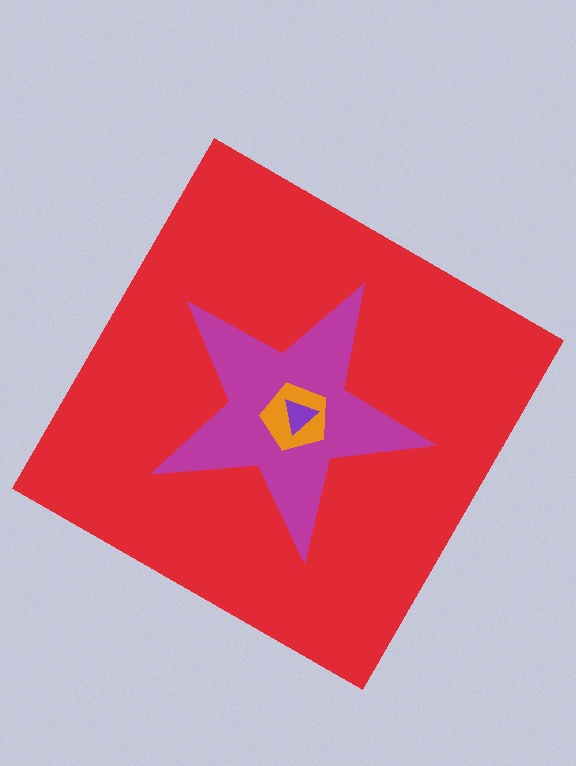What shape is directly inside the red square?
The magenta star.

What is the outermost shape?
The red square.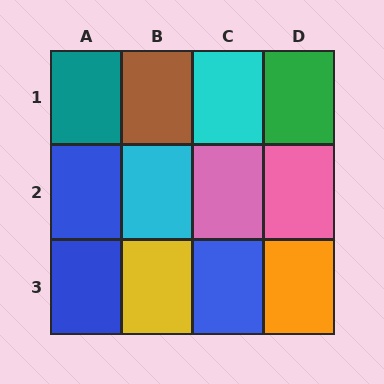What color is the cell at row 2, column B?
Cyan.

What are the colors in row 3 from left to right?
Blue, yellow, blue, orange.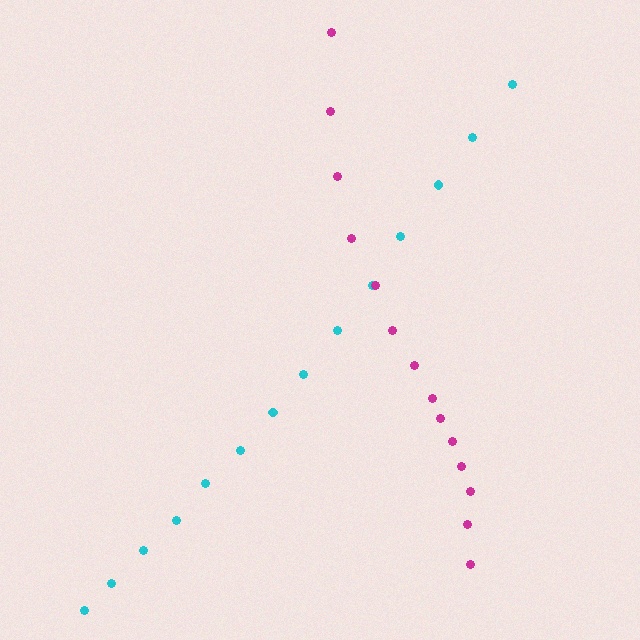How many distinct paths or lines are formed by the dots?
There are 2 distinct paths.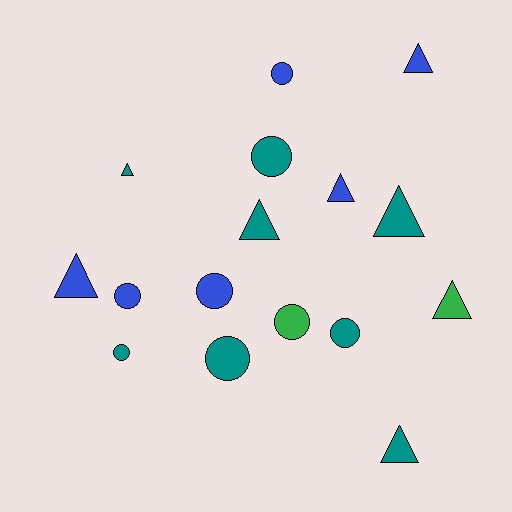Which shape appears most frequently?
Circle, with 8 objects.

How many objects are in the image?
There are 16 objects.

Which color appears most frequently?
Teal, with 8 objects.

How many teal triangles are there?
There are 4 teal triangles.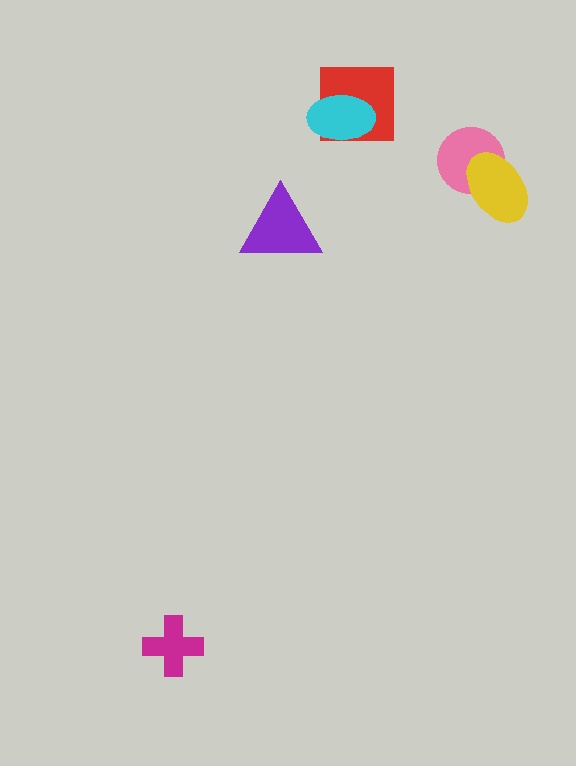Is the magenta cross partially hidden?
No, no other shape covers it.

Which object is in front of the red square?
The cyan ellipse is in front of the red square.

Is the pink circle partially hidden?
Yes, it is partially covered by another shape.